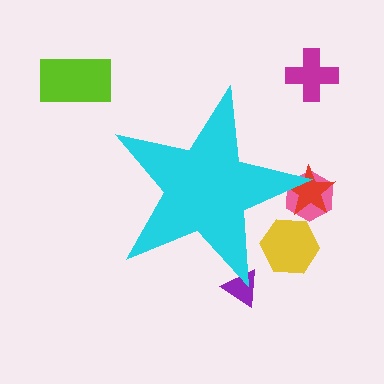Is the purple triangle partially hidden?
Yes, the purple triangle is partially hidden behind the cyan star.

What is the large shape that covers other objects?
A cyan star.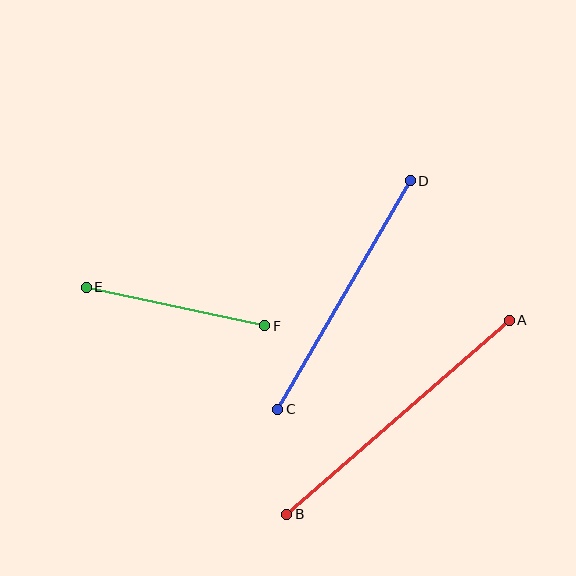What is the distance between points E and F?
The distance is approximately 183 pixels.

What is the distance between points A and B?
The distance is approximately 295 pixels.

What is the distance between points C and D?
The distance is approximately 264 pixels.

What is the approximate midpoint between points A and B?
The midpoint is at approximately (398, 417) pixels.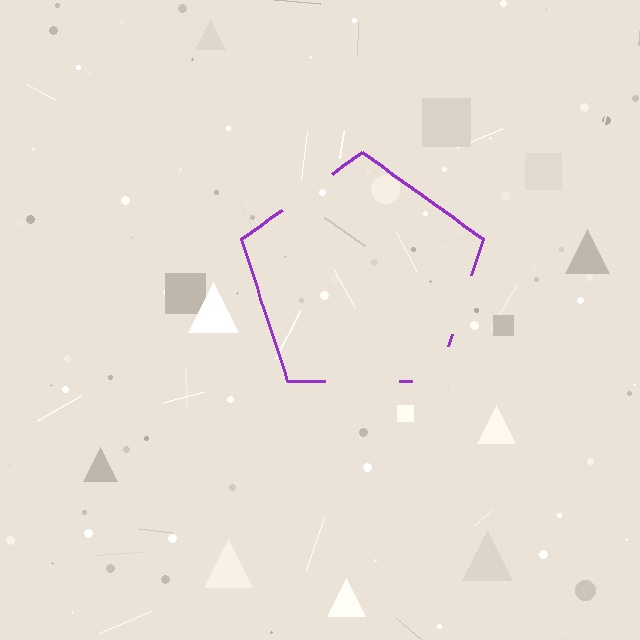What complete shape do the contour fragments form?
The contour fragments form a pentagon.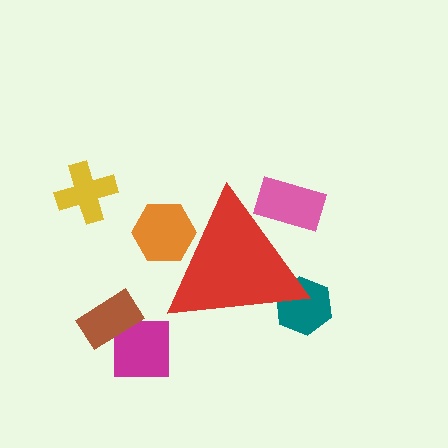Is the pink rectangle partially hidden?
Yes, the pink rectangle is partially hidden behind the red triangle.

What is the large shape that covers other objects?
A red triangle.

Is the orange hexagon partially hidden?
Yes, the orange hexagon is partially hidden behind the red triangle.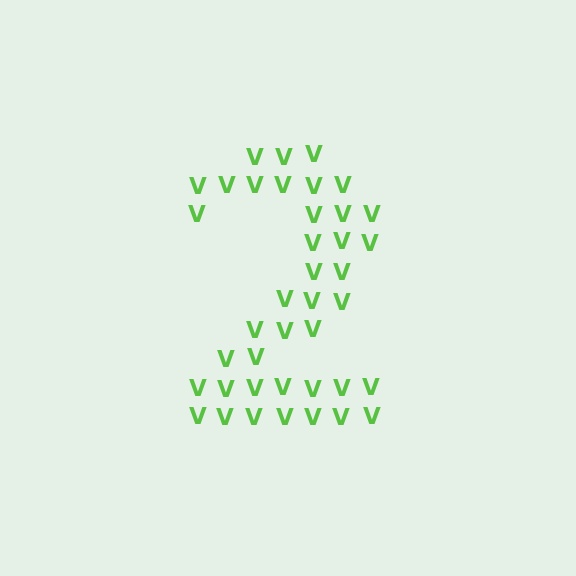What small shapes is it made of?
It is made of small letter V's.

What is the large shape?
The large shape is the digit 2.